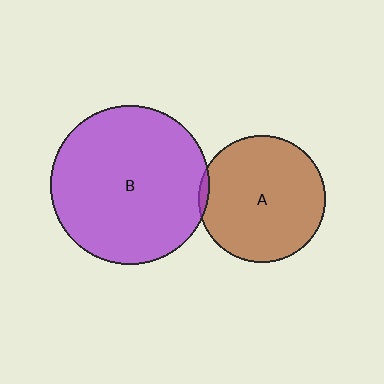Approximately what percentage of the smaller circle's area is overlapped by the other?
Approximately 5%.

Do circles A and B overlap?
Yes.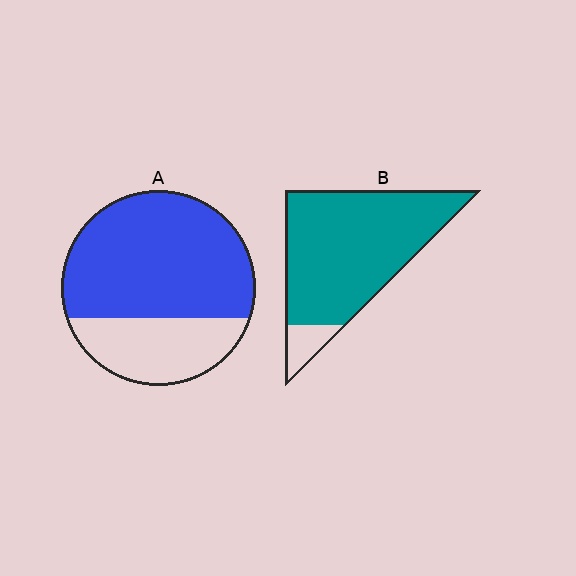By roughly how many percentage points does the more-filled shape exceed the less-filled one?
By roughly 20 percentage points (B over A).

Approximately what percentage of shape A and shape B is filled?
A is approximately 70% and B is approximately 90%.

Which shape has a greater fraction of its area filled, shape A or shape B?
Shape B.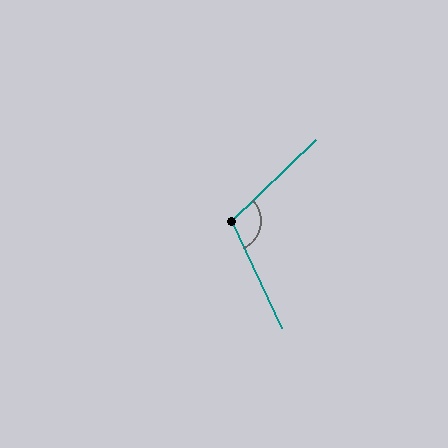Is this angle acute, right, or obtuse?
It is obtuse.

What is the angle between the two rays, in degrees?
Approximately 109 degrees.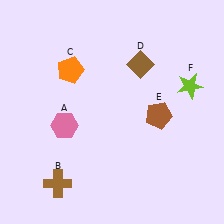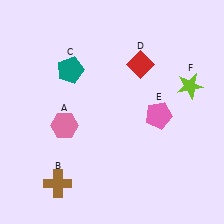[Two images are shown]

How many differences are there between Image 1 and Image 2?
There are 3 differences between the two images.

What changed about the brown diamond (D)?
In Image 1, D is brown. In Image 2, it changed to red.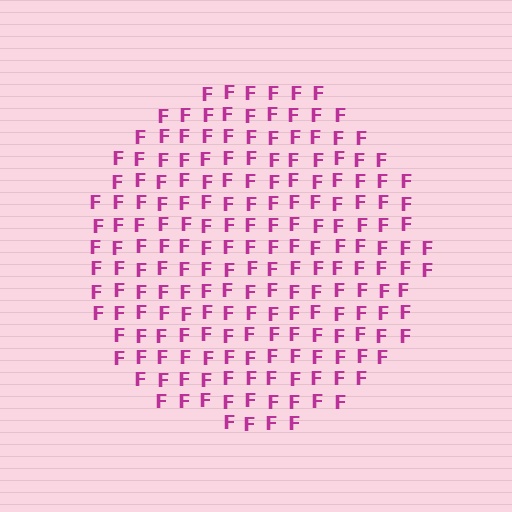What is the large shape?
The large shape is a circle.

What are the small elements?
The small elements are letter F's.